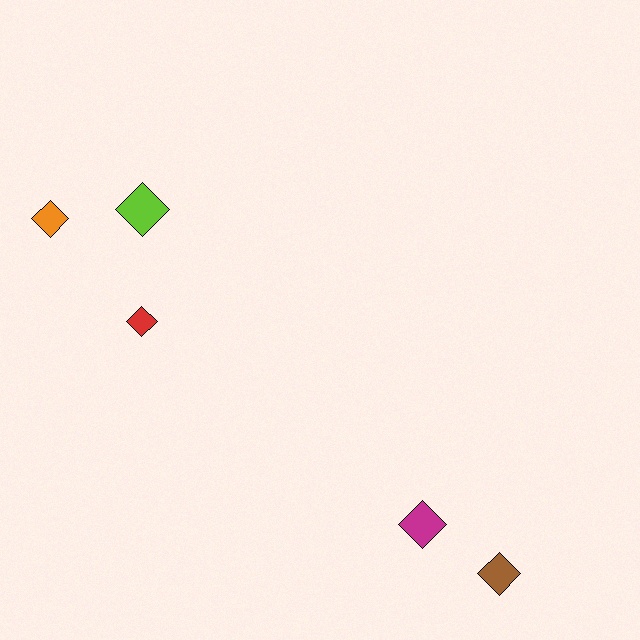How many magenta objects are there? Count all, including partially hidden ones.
There is 1 magenta object.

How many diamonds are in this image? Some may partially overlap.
There are 5 diamonds.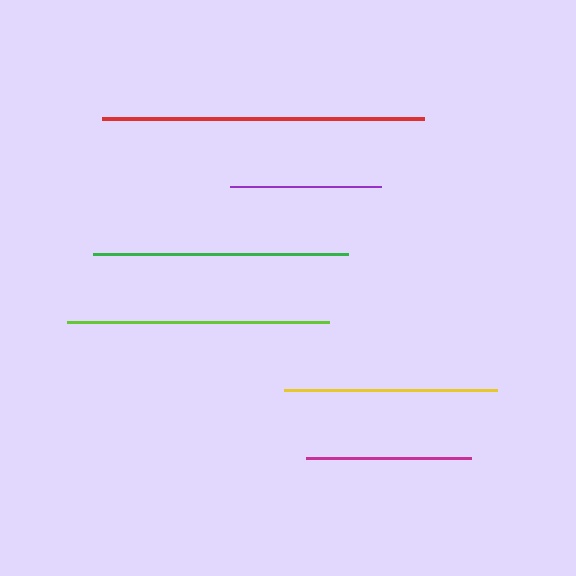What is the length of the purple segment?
The purple segment is approximately 151 pixels long.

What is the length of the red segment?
The red segment is approximately 322 pixels long.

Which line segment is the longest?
The red line is the longest at approximately 322 pixels.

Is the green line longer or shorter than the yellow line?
The green line is longer than the yellow line.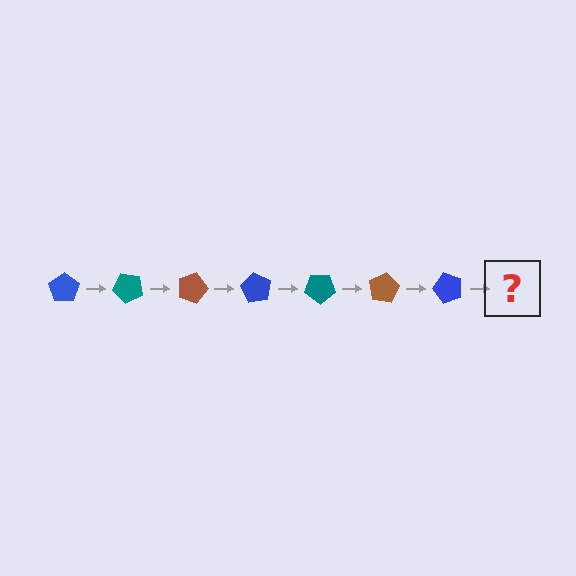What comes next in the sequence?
The next element should be a teal pentagon, rotated 315 degrees from the start.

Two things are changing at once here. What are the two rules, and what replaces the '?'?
The two rules are that it rotates 45 degrees each step and the color cycles through blue, teal, and brown. The '?' should be a teal pentagon, rotated 315 degrees from the start.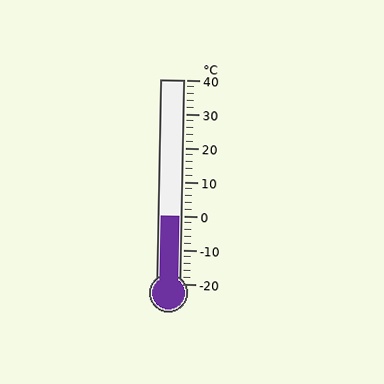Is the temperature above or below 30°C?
The temperature is below 30°C.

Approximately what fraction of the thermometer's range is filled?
The thermometer is filled to approximately 35% of its range.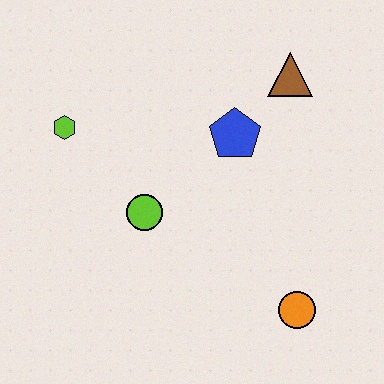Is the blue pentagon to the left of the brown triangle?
Yes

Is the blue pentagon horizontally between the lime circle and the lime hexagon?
No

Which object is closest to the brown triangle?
The blue pentagon is closest to the brown triangle.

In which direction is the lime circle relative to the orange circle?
The lime circle is to the left of the orange circle.